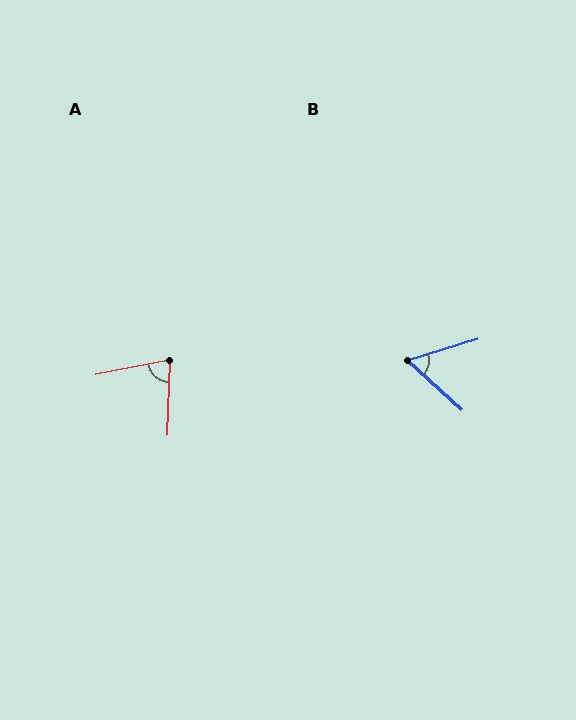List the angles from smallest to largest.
B (59°), A (77°).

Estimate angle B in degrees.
Approximately 59 degrees.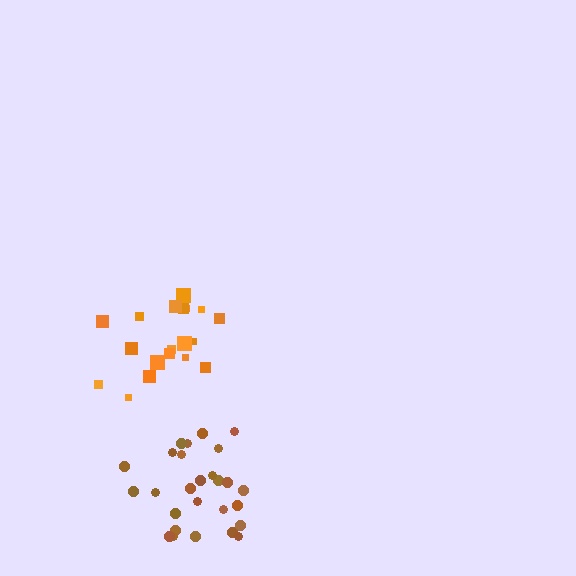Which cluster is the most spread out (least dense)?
Orange.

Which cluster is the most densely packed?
Brown.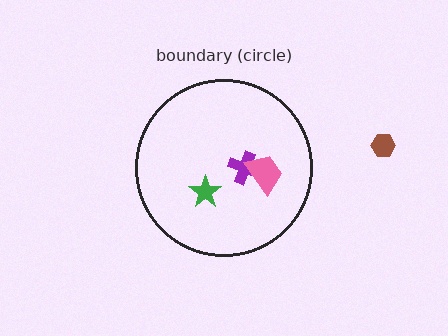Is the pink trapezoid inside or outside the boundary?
Inside.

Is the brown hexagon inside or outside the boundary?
Outside.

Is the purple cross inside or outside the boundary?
Inside.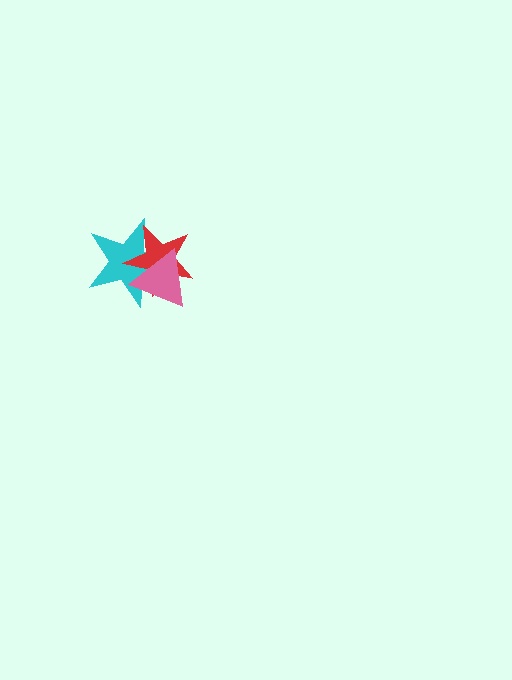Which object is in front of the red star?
The pink triangle is in front of the red star.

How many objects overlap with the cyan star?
2 objects overlap with the cyan star.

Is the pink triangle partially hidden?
No, no other shape covers it.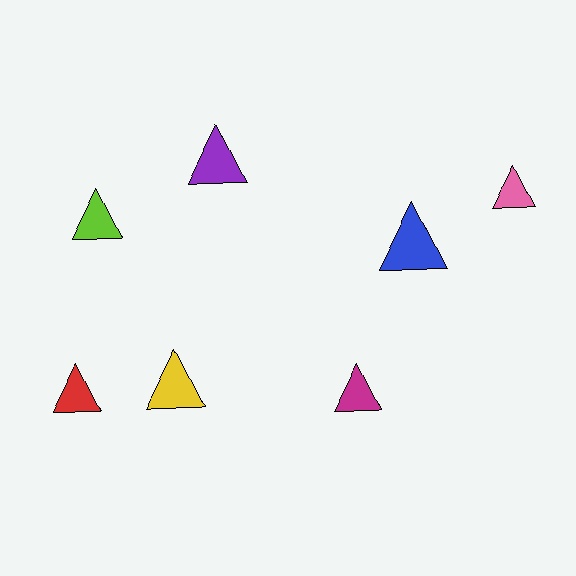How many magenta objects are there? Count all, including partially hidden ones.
There is 1 magenta object.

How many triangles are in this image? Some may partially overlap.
There are 7 triangles.